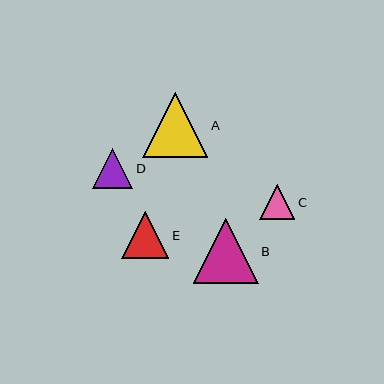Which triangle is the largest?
Triangle A is the largest with a size of approximately 66 pixels.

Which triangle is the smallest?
Triangle C is the smallest with a size of approximately 35 pixels.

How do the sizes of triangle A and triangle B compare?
Triangle A and triangle B are approximately the same size.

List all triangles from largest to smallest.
From largest to smallest: A, B, E, D, C.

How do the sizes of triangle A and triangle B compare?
Triangle A and triangle B are approximately the same size.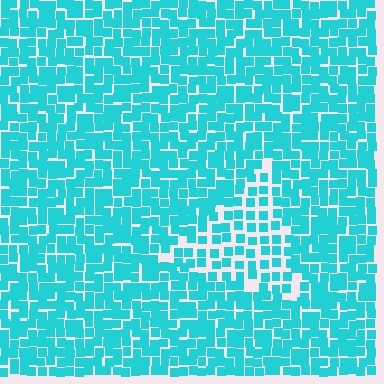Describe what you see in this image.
The image contains small cyan elements arranged at two different densities. A triangle-shaped region is visible where the elements are less densely packed than the surrounding area.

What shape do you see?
I see a triangle.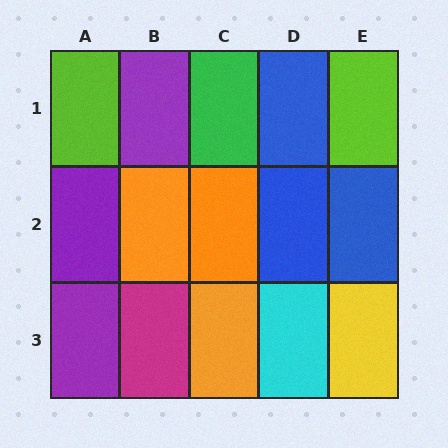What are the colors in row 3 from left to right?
Purple, magenta, orange, cyan, yellow.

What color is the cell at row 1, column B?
Purple.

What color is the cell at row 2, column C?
Orange.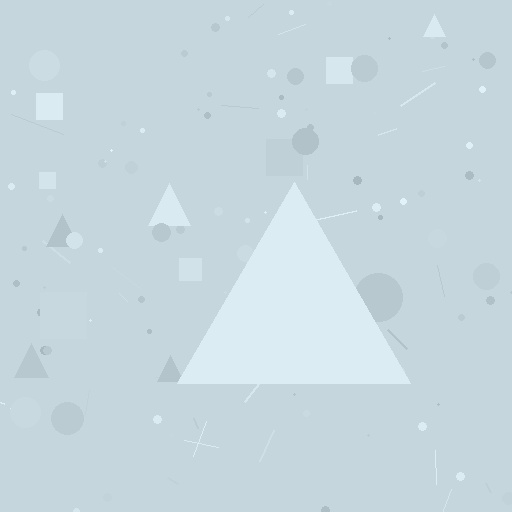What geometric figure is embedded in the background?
A triangle is embedded in the background.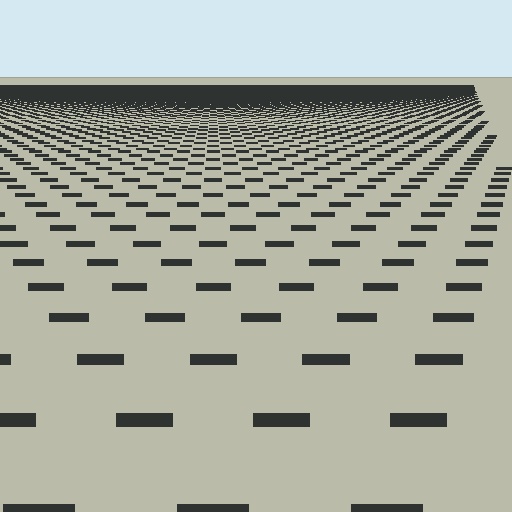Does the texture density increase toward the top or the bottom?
Density increases toward the top.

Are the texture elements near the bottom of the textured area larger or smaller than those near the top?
Larger. Near the bottom, elements are closer to the viewer and appear at a bigger on-screen size.